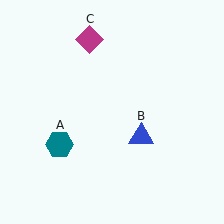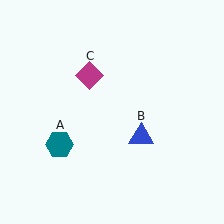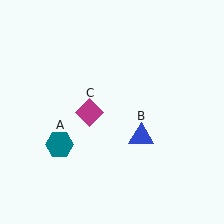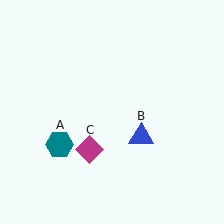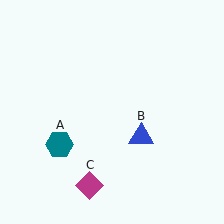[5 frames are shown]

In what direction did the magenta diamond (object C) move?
The magenta diamond (object C) moved down.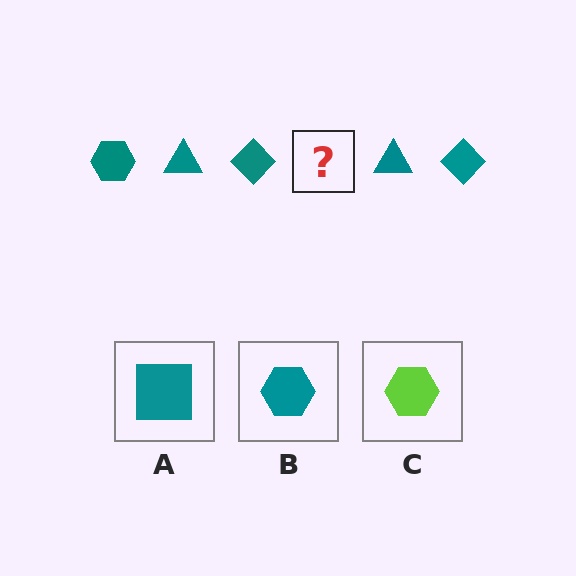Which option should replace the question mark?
Option B.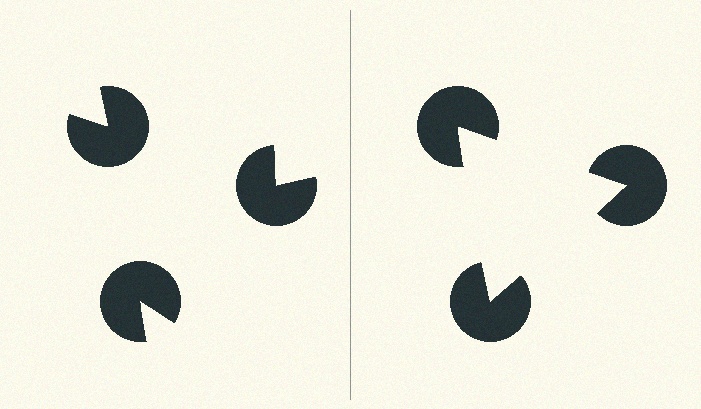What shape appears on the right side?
An illusory triangle.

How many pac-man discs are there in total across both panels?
6 — 3 on each side.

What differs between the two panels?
The pac-man discs are positioned identically on both sides; only the wedge orientations differ. On the right they align to a triangle; on the left they are misaligned.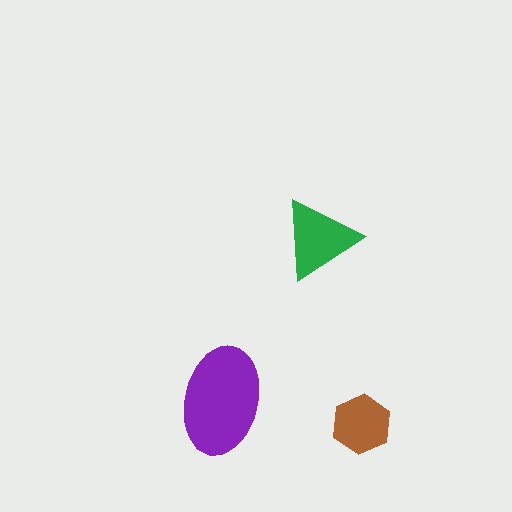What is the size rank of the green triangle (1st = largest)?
2nd.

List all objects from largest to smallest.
The purple ellipse, the green triangle, the brown hexagon.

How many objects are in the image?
There are 3 objects in the image.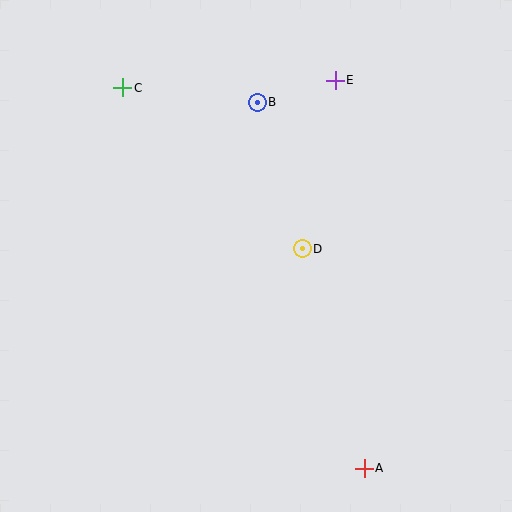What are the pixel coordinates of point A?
Point A is at (364, 468).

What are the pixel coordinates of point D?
Point D is at (302, 249).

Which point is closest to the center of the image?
Point D at (302, 249) is closest to the center.